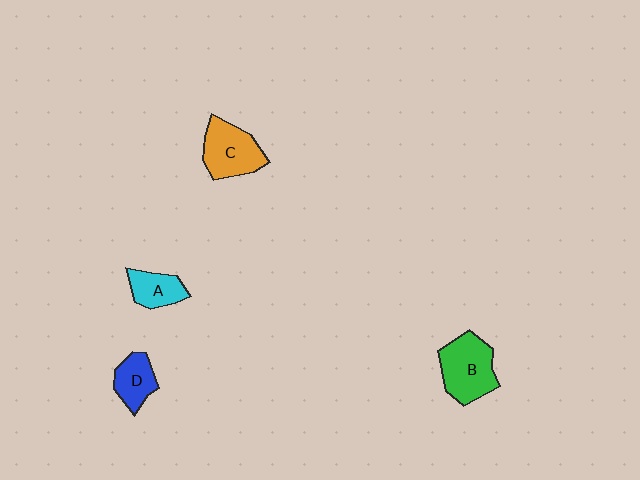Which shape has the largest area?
Shape B (green).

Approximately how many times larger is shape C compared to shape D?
Approximately 1.5 times.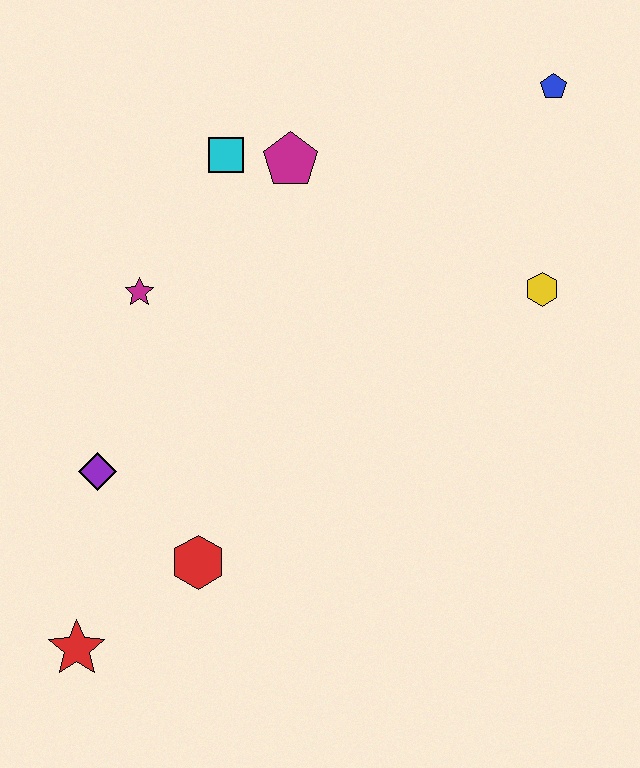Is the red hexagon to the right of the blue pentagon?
No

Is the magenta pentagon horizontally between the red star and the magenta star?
No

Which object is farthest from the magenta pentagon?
The red star is farthest from the magenta pentagon.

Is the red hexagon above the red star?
Yes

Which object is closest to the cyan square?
The magenta pentagon is closest to the cyan square.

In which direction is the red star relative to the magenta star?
The red star is below the magenta star.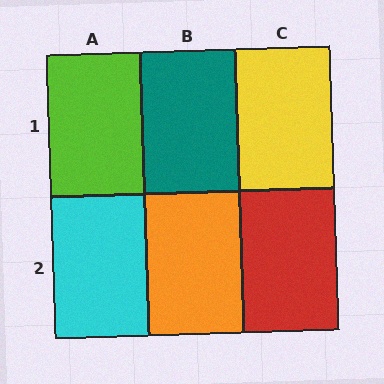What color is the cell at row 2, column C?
Red.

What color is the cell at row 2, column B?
Orange.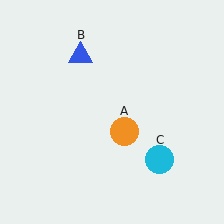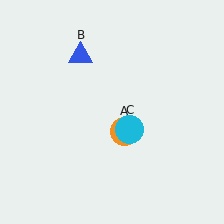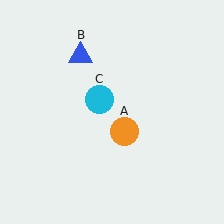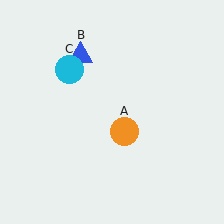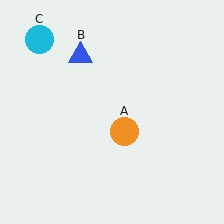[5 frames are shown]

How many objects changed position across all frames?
1 object changed position: cyan circle (object C).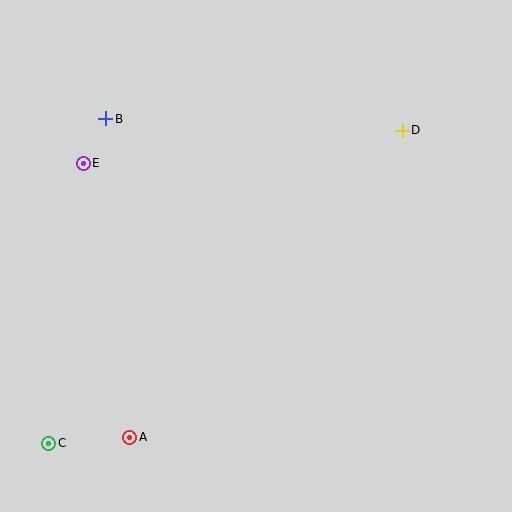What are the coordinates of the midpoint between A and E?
The midpoint between A and E is at (107, 300).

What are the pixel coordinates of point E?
Point E is at (83, 163).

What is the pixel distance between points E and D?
The distance between E and D is 321 pixels.